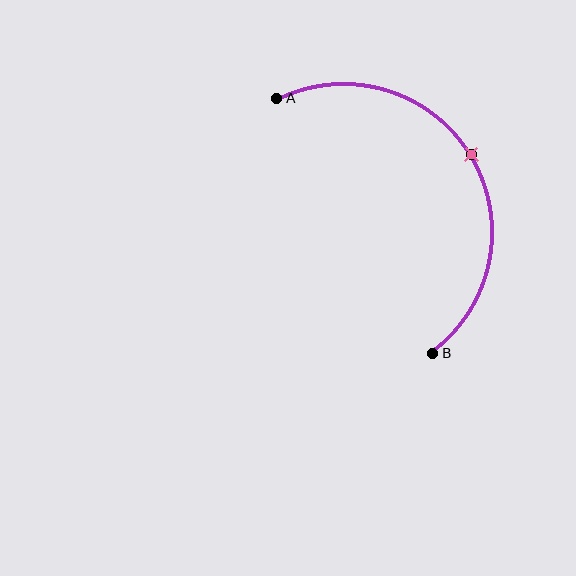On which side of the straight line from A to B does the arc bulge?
The arc bulges to the right of the straight line connecting A and B.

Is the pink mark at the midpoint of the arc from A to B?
Yes. The pink mark lies on the arc at equal arc-length from both A and B — it is the arc midpoint.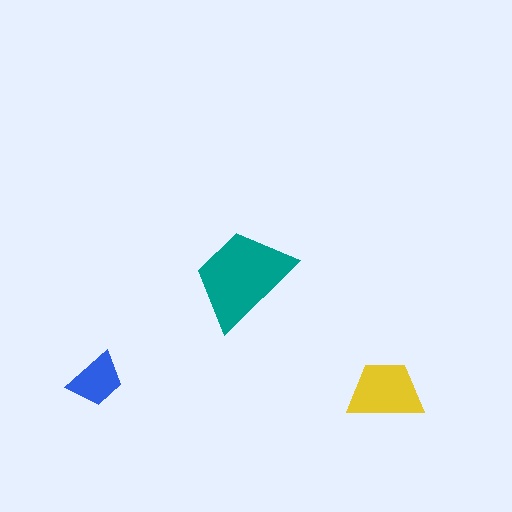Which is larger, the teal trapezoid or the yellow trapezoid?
The teal one.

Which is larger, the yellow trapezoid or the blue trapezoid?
The yellow one.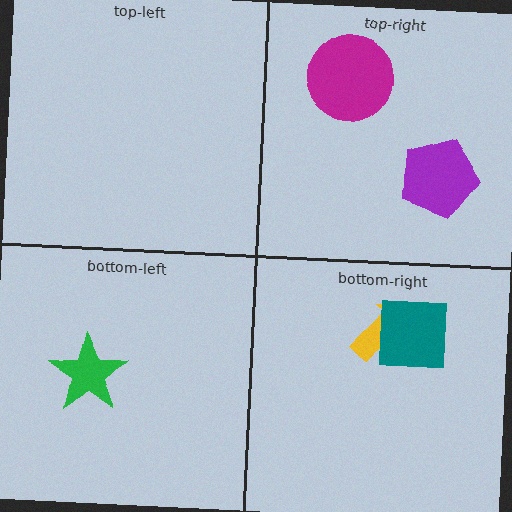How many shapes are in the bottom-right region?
2.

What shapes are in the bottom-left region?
The green star.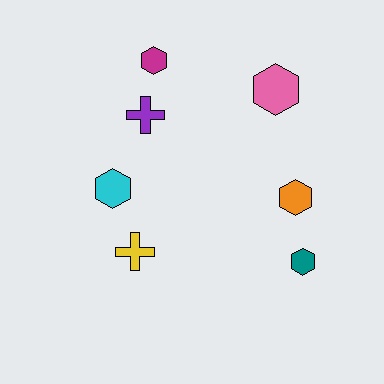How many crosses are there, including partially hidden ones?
There are 2 crosses.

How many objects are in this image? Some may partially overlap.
There are 7 objects.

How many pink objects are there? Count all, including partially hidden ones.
There is 1 pink object.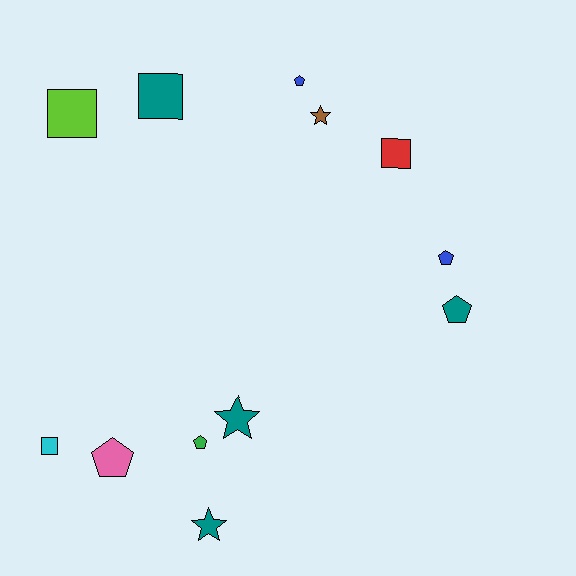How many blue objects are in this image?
There are 2 blue objects.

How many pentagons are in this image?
There are 5 pentagons.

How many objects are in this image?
There are 12 objects.